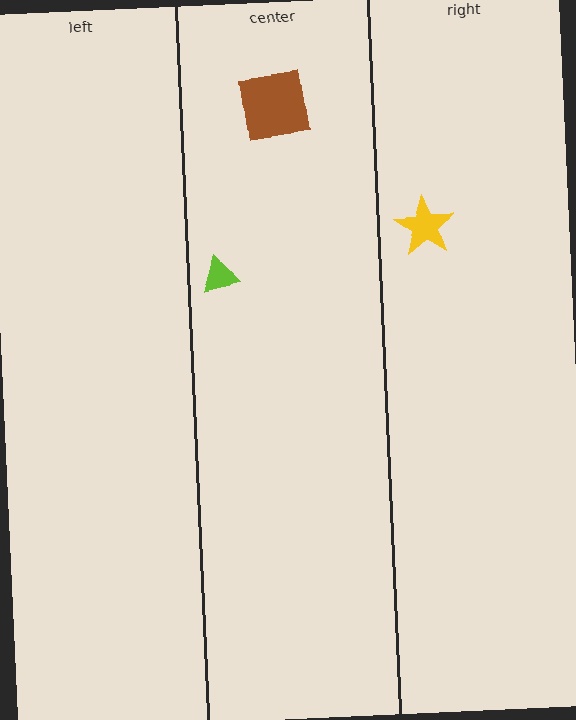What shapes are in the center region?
The lime triangle, the brown square.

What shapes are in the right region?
The yellow star.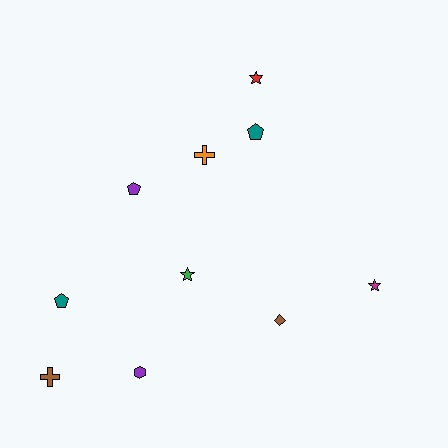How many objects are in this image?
There are 10 objects.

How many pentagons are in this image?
There are 3 pentagons.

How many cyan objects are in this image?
There are no cyan objects.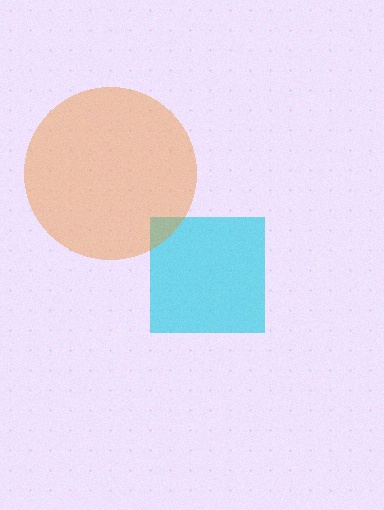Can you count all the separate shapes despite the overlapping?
Yes, there are 2 separate shapes.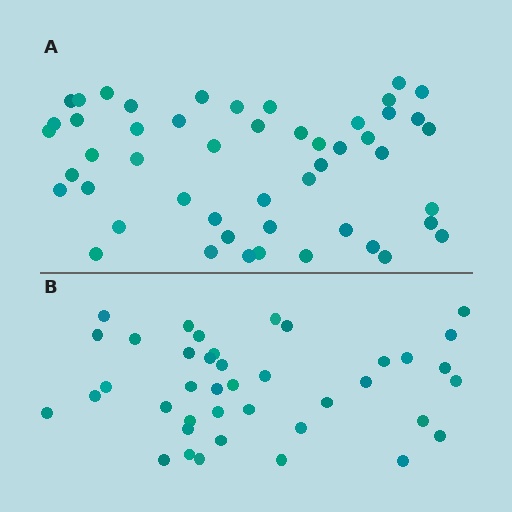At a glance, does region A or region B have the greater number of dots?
Region A (the top region) has more dots.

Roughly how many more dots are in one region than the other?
Region A has roughly 10 or so more dots than region B.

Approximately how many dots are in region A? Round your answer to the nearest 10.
About 50 dots.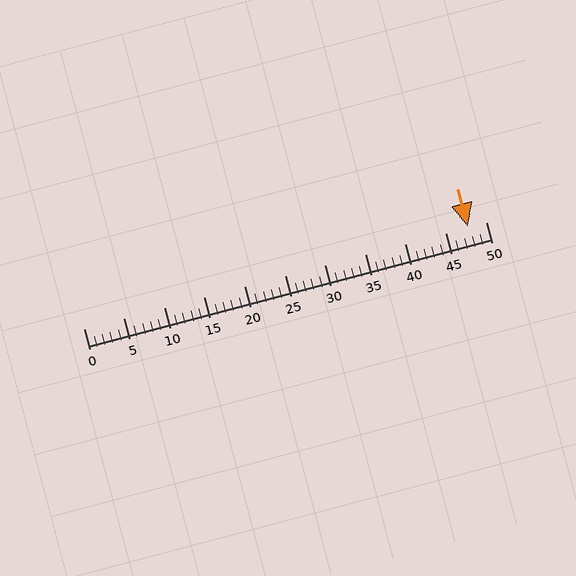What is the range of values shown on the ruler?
The ruler shows values from 0 to 50.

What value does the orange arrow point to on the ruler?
The orange arrow points to approximately 48.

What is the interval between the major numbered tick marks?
The major tick marks are spaced 5 units apart.